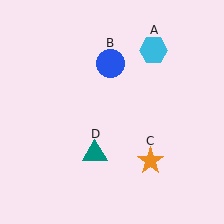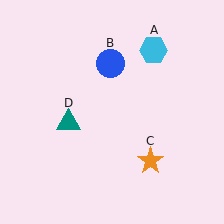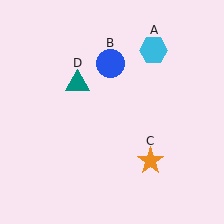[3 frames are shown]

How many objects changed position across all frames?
1 object changed position: teal triangle (object D).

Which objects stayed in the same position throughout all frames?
Cyan hexagon (object A) and blue circle (object B) and orange star (object C) remained stationary.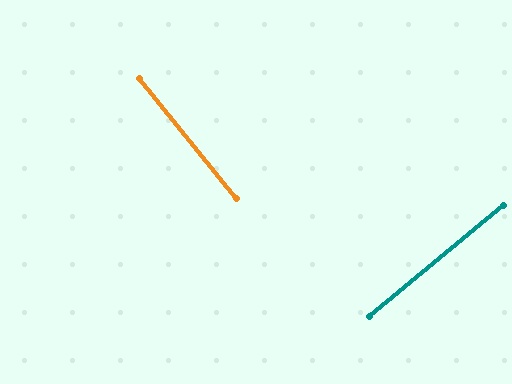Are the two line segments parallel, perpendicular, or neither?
Perpendicular — they meet at approximately 89°.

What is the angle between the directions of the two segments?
Approximately 89 degrees.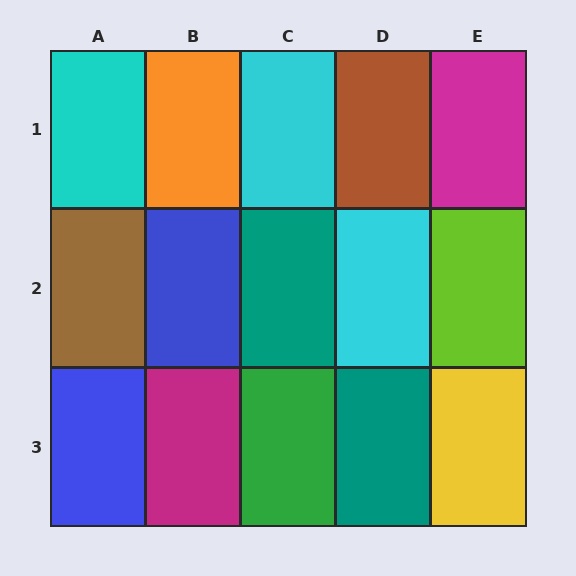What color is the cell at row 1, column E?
Magenta.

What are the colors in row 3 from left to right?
Blue, magenta, green, teal, yellow.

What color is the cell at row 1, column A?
Cyan.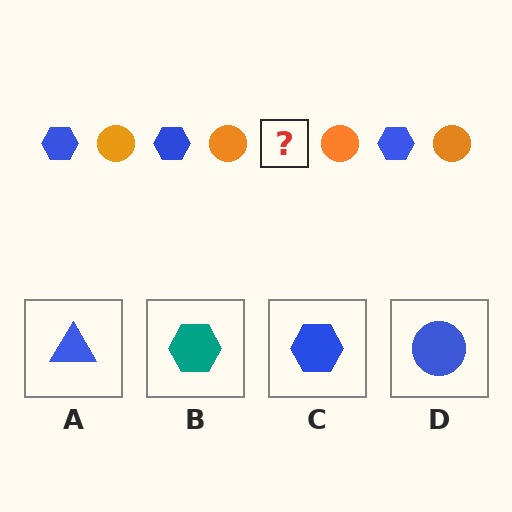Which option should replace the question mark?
Option C.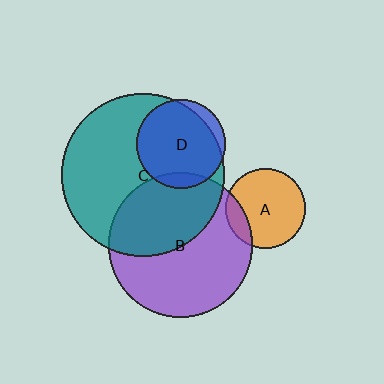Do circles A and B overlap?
Yes.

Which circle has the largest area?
Circle C (teal).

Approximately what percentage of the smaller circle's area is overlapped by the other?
Approximately 15%.